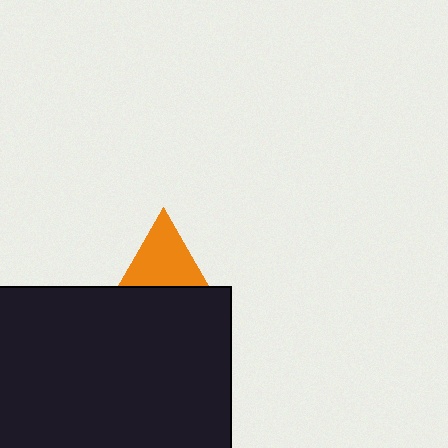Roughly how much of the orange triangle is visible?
A small part of it is visible (roughly 44%).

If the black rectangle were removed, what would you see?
You would see the complete orange triangle.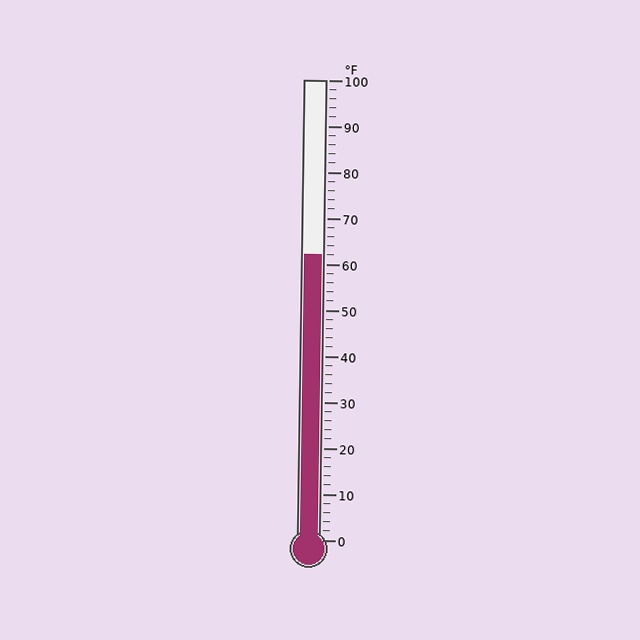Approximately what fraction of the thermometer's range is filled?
The thermometer is filled to approximately 60% of its range.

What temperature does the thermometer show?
The thermometer shows approximately 62°F.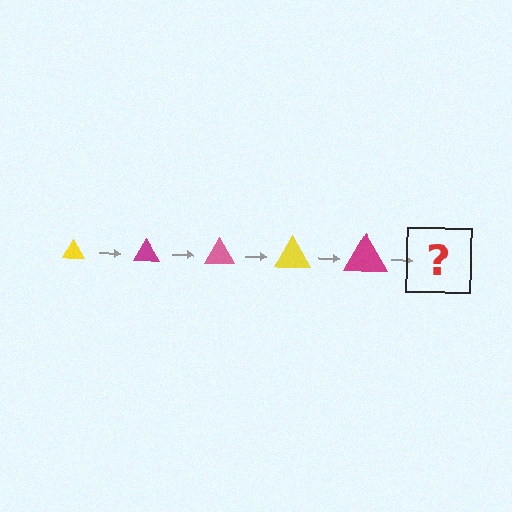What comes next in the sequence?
The next element should be a pink triangle, larger than the previous one.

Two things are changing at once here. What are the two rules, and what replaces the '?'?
The two rules are that the triangle grows larger each step and the color cycles through yellow, magenta, and pink. The '?' should be a pink triangle, larger than the previous one.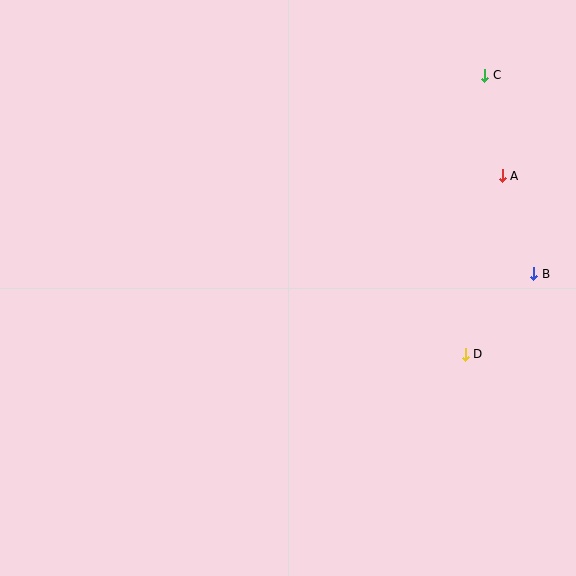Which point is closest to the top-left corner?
Point C is closest to the top-left corner.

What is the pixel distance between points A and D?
The distance between A and D is 183 pixels.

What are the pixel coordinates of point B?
Point B is at (534, 274).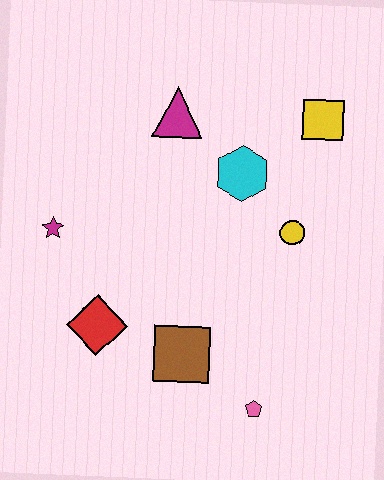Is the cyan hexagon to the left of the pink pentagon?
Yes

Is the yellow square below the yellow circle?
No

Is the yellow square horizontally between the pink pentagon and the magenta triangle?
No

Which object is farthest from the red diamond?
The yellow square is farthest from the red diamond.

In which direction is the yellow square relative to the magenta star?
The yellow square is to the right of the magenta star.